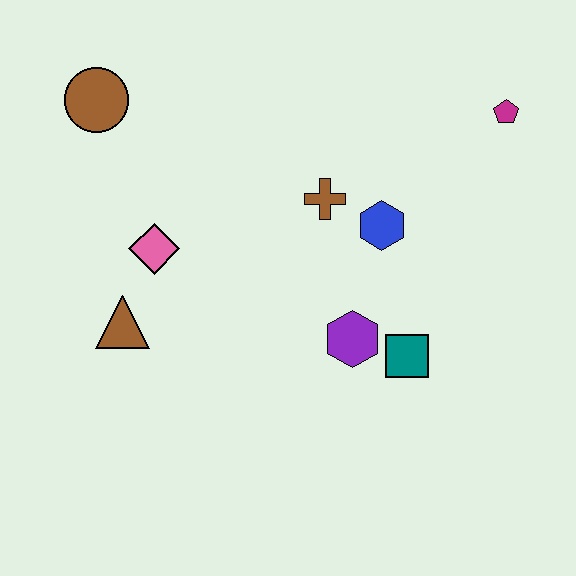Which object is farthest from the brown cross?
The brown circle is farthest from the brown cross.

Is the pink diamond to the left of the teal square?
Yes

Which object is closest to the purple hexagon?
The teal square is closest to the purple hexagon.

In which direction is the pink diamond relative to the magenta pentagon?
The pink diamond is to the left of the magenta pentagon.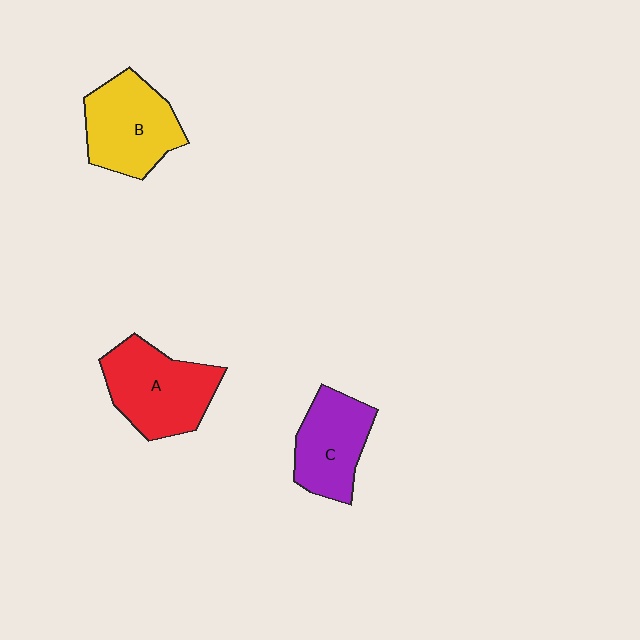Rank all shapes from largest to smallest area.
From largest to smallest: A (red), B (yellow), C (purple).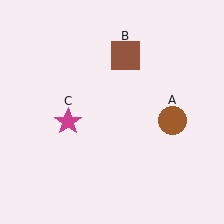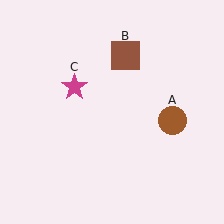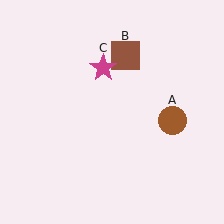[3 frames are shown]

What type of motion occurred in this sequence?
The magenta star (object C) rotated clockwise around the center of the scene.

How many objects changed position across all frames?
1 object changed position: magenta star (object C).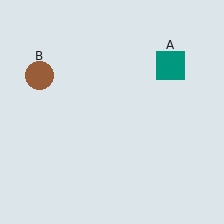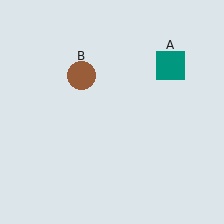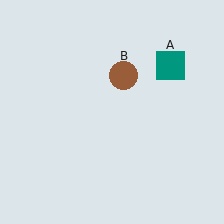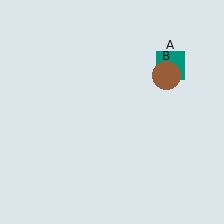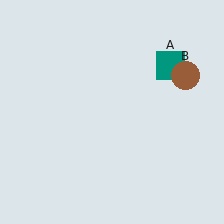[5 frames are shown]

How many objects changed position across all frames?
1 object changed position: brown circle (object B).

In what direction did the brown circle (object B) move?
The brown circle (object B) moved right.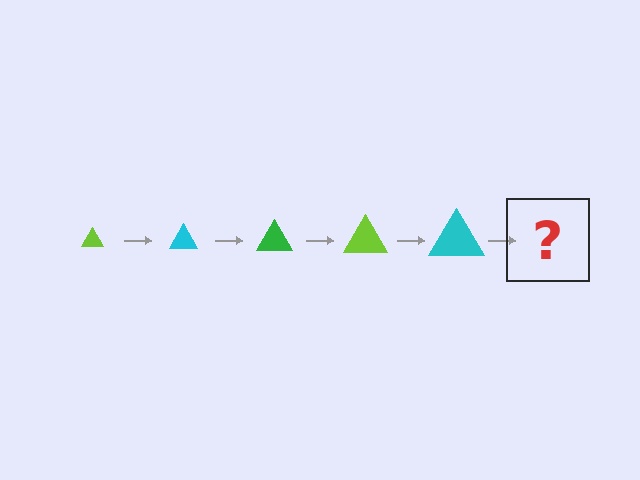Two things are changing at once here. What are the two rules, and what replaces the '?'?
The two rules are that the triangle grows larger each step and the color cycles through lime, cyan, and green. The '?' should be a green triangle, larger than the previous one.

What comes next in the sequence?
The next element should be a green triangle, larger than the previous one.